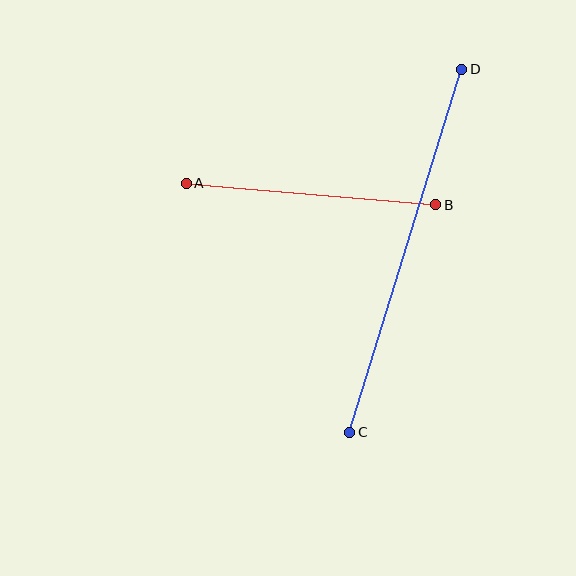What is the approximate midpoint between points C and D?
The midpoint is at approximately (406, 251) pixels.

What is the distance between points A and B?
The distance is approximately 250 pixels.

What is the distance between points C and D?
The distance is approximately 380 pixels.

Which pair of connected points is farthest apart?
Points C and D are farthest apart.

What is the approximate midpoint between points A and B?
The midpoint is at approximately (311, 194) pixels.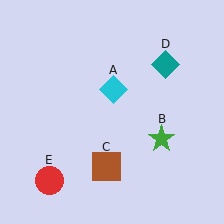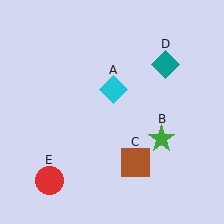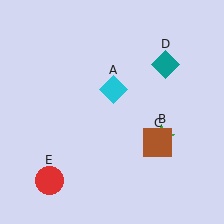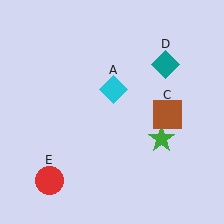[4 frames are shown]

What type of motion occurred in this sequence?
The brown square (object C) rotated counterclockwise around the center of the scene.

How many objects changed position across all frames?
1 object changed position: brown square (object C).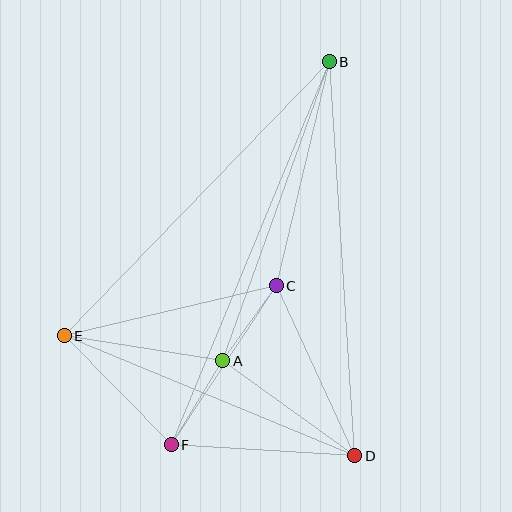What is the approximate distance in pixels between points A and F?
The distance between A and F is approximately 99 pixels.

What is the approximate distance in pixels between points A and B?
The distance between A and B is approximately 317 pixels.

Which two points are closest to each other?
Points A and C are closest to each other.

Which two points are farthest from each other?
Points B and F are farthest from each other.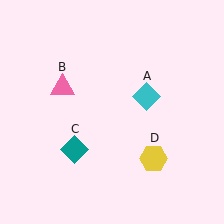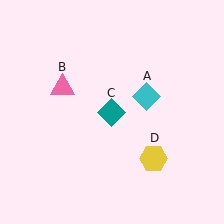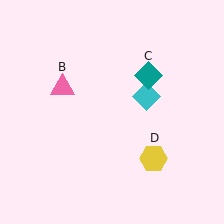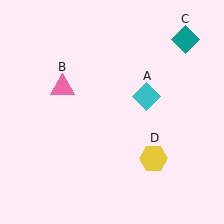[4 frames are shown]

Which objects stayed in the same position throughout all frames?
Cyan diamond (object A) and pink triangle (object B) and yellow hexagon (object D) remained stationary.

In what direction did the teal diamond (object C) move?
The teal diamond (object C) moved up and to the right.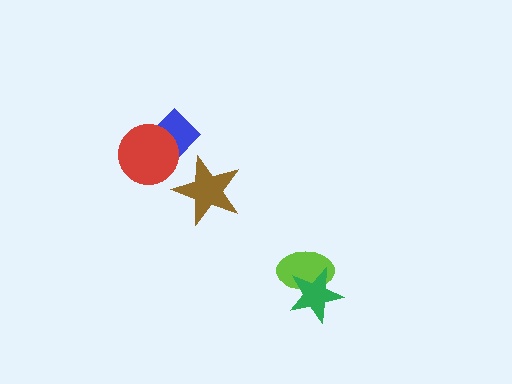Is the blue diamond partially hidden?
Yes, it is partially covered by another shape.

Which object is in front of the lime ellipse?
The green star is in front of the lime ellipse.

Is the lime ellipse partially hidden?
Yes, it is partially covered by another shape.